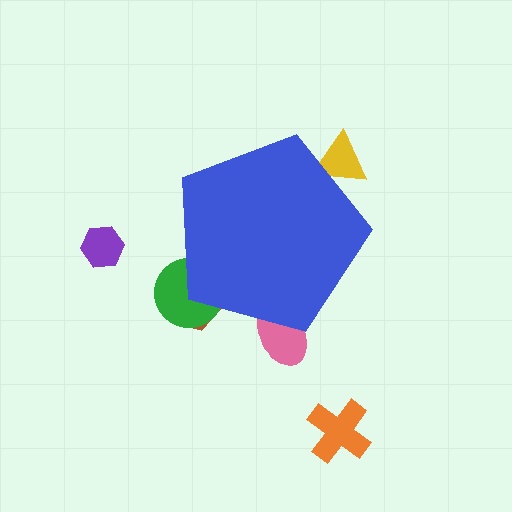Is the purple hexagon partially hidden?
No, the purple hexagon is fully visible.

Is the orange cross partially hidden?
No, the orange cross is fully visible.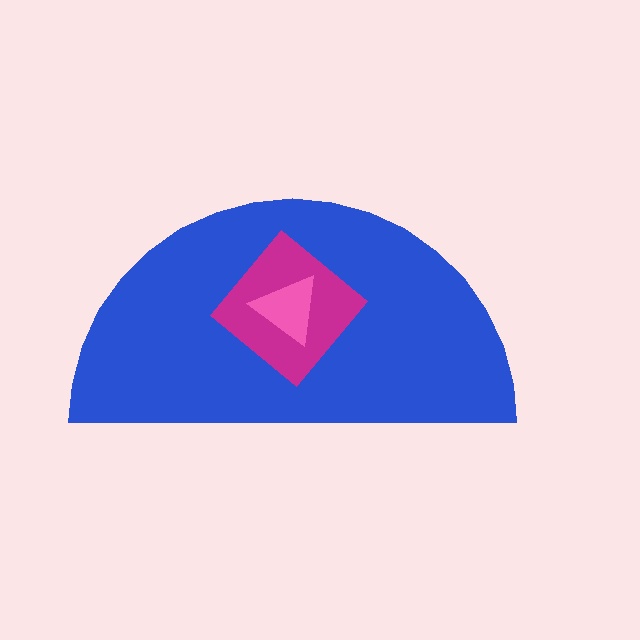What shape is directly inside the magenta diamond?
The pink triangle.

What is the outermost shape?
The blue semicircle.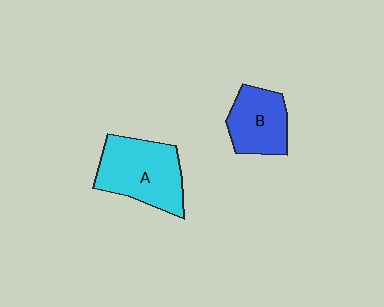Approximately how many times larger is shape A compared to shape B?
Approximately 1.4 times.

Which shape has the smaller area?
Shape B (blue).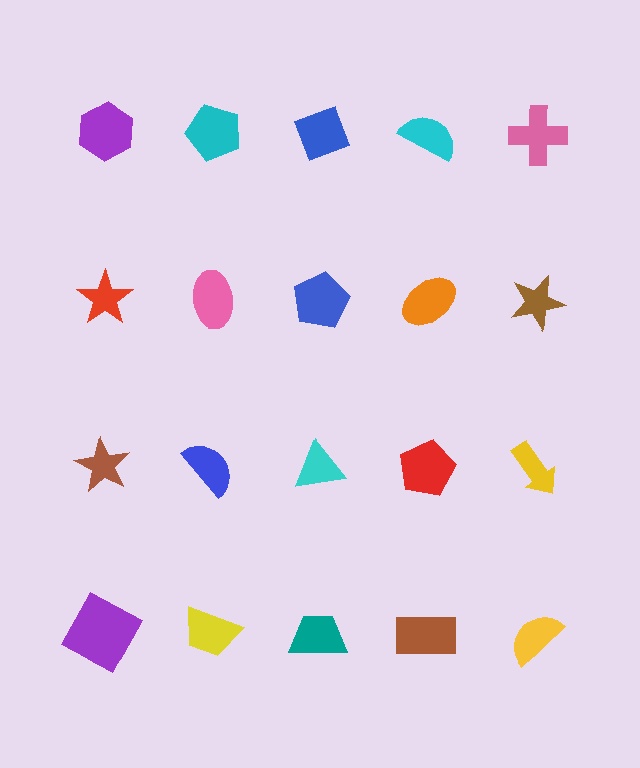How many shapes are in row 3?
5 shapes.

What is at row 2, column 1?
A red star.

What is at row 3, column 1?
A brown star.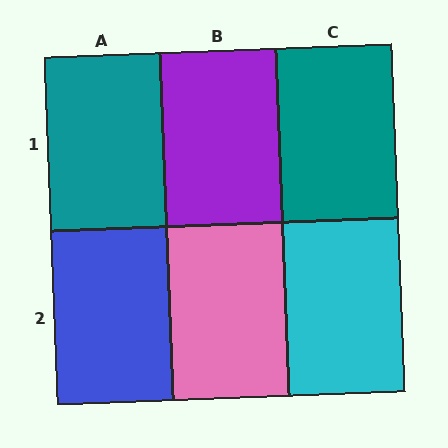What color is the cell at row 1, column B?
Purple.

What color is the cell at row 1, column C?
Teal.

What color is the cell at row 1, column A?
Teal.